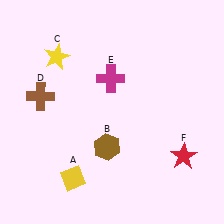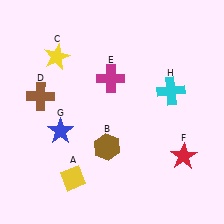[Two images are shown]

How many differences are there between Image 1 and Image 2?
There are 2 differences between the two images.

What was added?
A blue star (G), a cyan cross (H) were added in Image 2.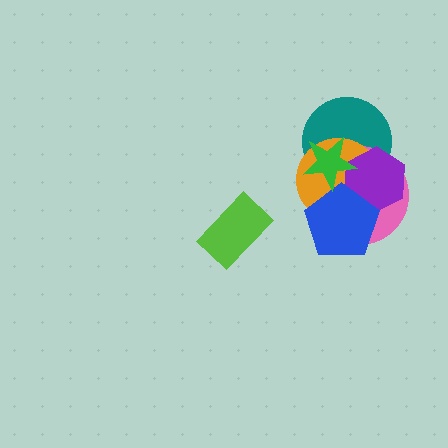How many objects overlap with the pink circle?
5 objects overlap with the pink circle.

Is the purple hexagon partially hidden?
Yes, it is partially covered by another shape.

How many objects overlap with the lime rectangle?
0 objects overlap with the lime rectangle.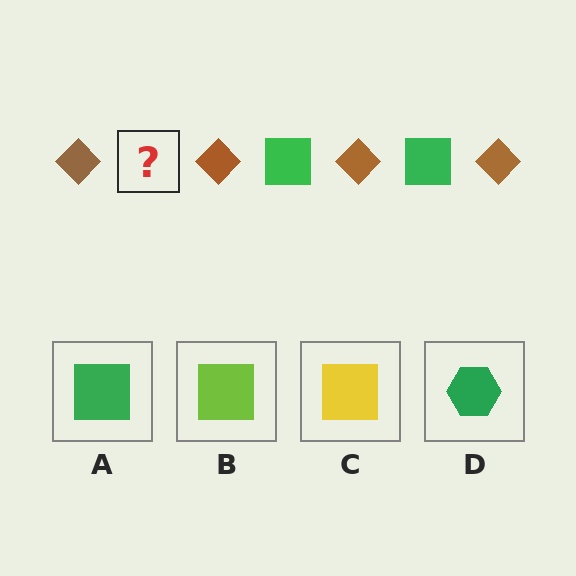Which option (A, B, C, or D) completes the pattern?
A.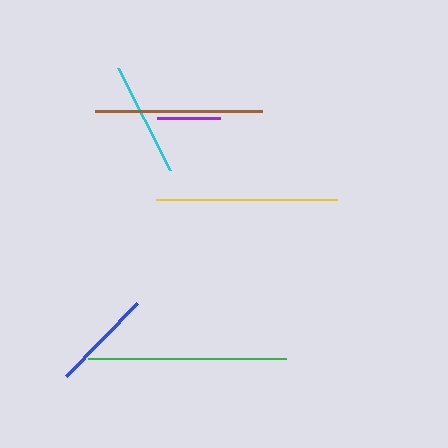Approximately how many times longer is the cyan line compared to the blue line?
The cyan line is approximately 1.1 times the length of the blue line.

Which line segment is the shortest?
The purple line is the shortest at approximately 63 pixels.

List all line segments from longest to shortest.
From longest to shortest: green, yellow, brown, cyan, blue, purple.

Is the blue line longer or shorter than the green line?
The green line is longer than the blue line.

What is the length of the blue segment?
The blue segment is approximately 102 pixels long.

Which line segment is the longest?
The green line is the longest at approximately 198 pixels.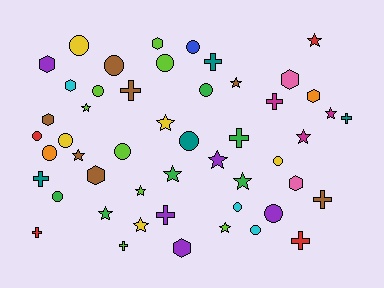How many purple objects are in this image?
There are 5 purple objects.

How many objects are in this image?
There are 50 objects.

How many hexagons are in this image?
There are 9 hexagons.